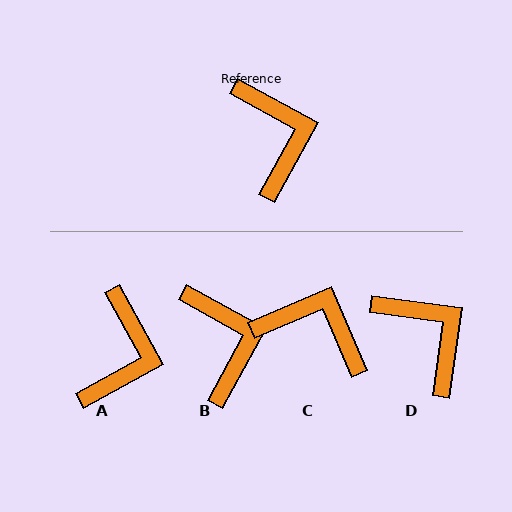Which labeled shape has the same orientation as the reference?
B.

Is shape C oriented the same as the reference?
No, it is off by about 52 degrees.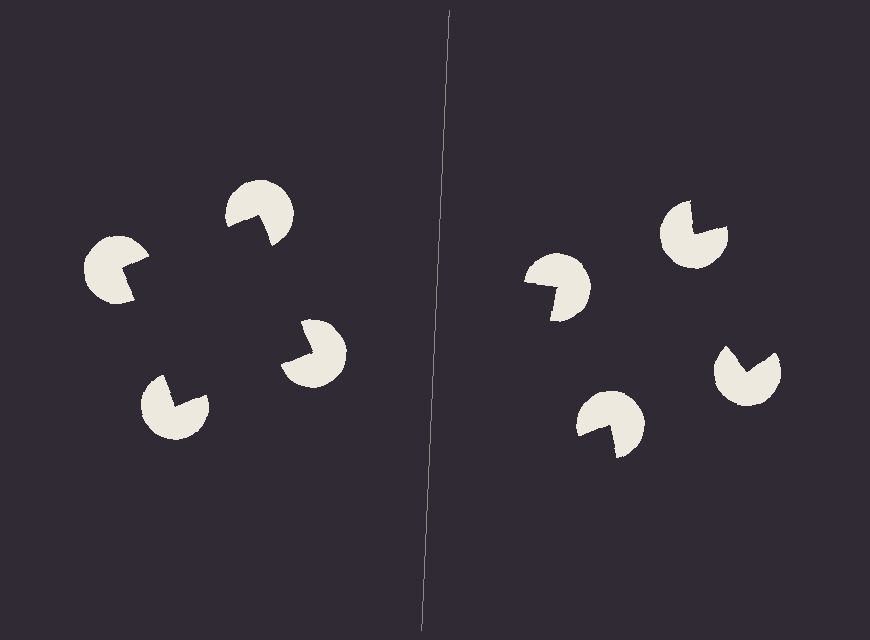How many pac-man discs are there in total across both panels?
8 — 4 on each side.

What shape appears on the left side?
An illusory square.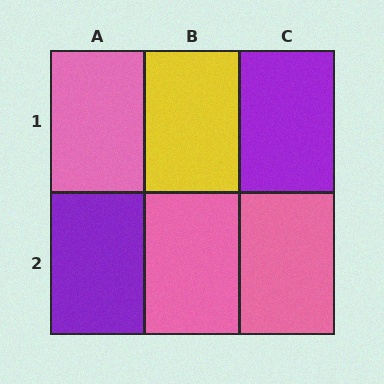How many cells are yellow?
1 cell is yellow.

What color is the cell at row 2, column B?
Pink.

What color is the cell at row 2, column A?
Purple.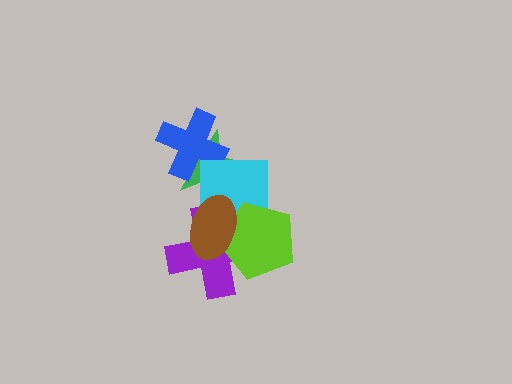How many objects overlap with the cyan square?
4 objects overlap with the cyan square.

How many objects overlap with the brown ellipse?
4 objects overlap with the brown ellipse.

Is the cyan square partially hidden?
Yes, it is partially covered by another shape.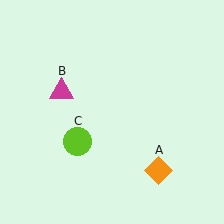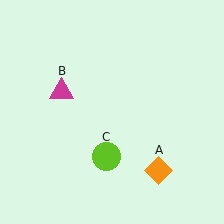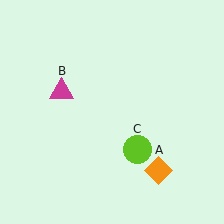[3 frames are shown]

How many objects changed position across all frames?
1 object changed position: lime circle (object C).